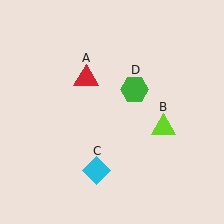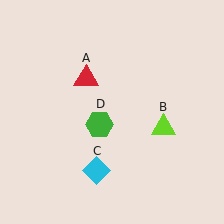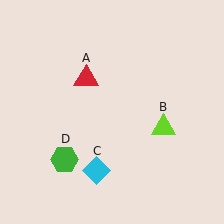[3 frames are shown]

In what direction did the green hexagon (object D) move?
The green hexagon (object D) moved down and to the left.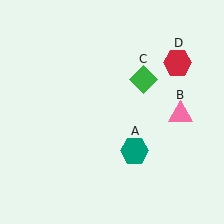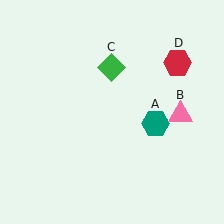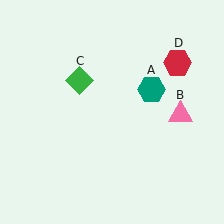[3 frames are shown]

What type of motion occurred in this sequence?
The teal hexagon (object A), green diamond (object C) rotated counterclockwise around the center of the scene.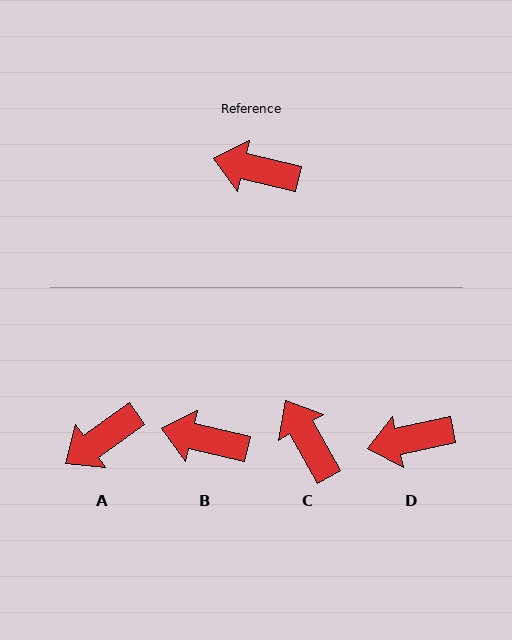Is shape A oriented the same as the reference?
No, it is off by about 49 degrees.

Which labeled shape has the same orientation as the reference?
B.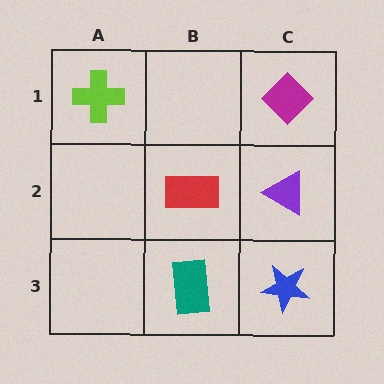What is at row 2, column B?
A red rectangle.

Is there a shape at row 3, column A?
No, that cell is empty.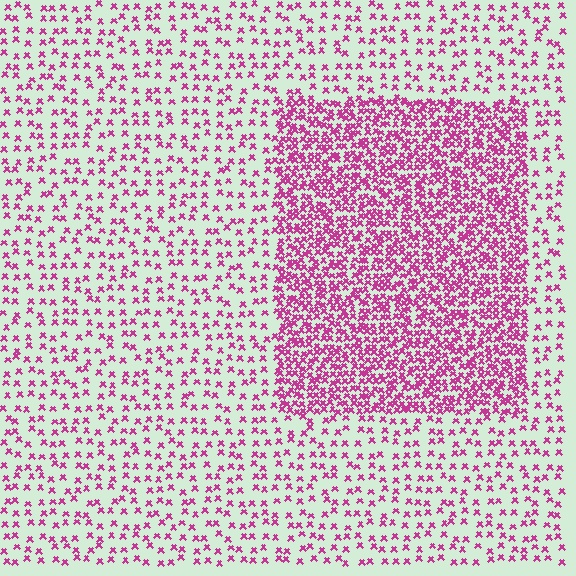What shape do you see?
I see a rectangle.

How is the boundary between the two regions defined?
The boundary is defined by a change in element density (approximately 2.7x ratio). All elements are the same color, size, and shape.